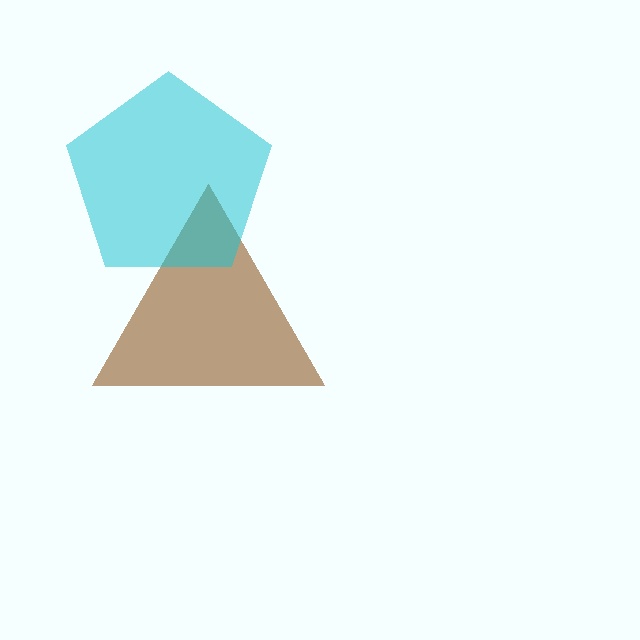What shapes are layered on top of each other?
The layered shapes are: a brown triangle, a cyan pentagon.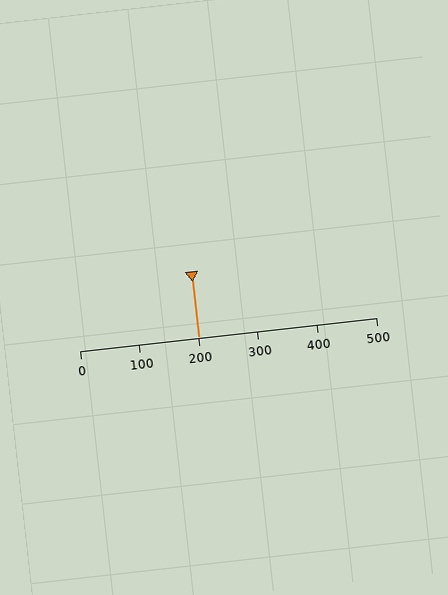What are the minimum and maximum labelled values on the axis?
The axis runs from 0 to 500.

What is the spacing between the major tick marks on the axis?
The major ticks are spaced 100 apart.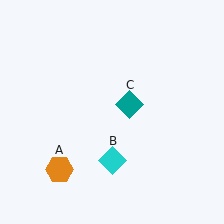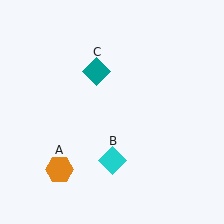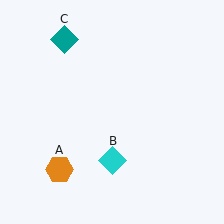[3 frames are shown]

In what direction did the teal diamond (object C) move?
The teal diamond (object C) moved up and to the left.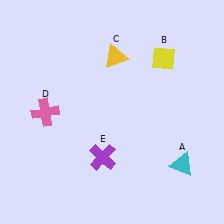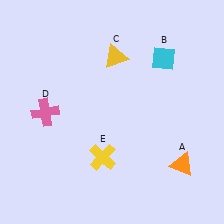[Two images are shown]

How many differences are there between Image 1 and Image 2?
There are 3 differences between the two images.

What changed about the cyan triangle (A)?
In Image 1, A is cyan. In Image 2, it changed to orange.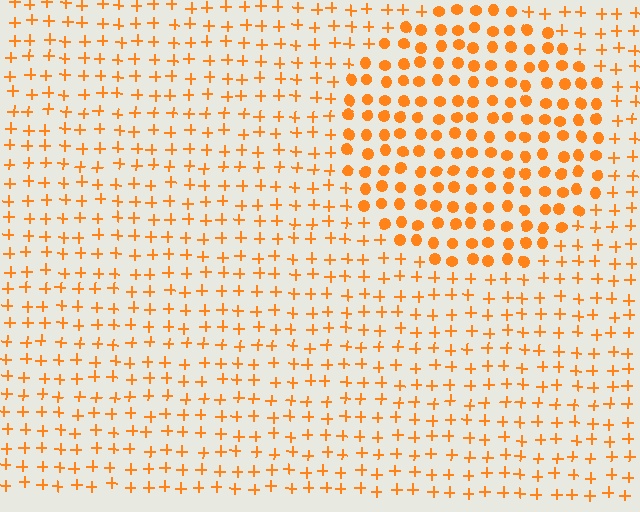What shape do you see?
I see a circle.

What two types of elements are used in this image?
The image uses circles inside the circle region and plus signs outside it.